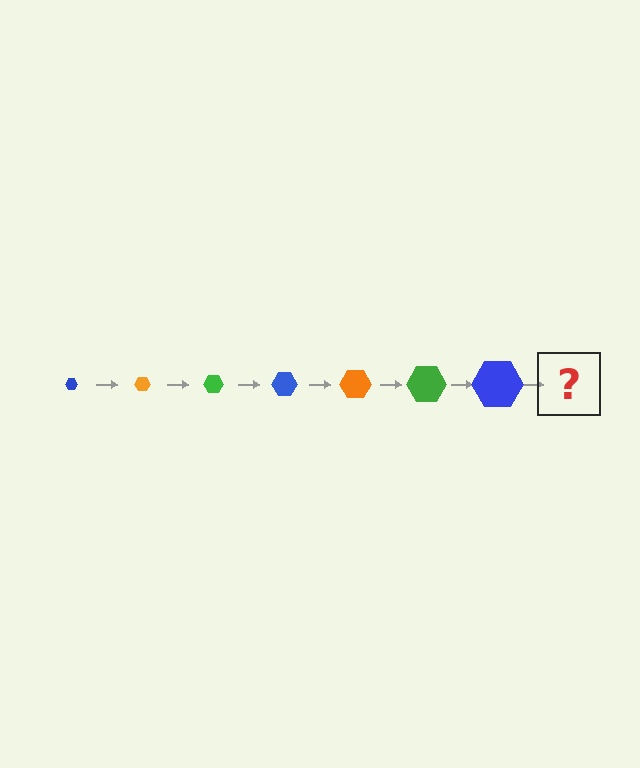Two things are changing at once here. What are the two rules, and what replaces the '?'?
The two rules are that the hexagon grows larger each step and the color cycles through blue, orange, and green. The '?' should be an orange hexagon, larger than the previous one.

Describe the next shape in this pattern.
It should be an orange hexagon, larger than the previous one.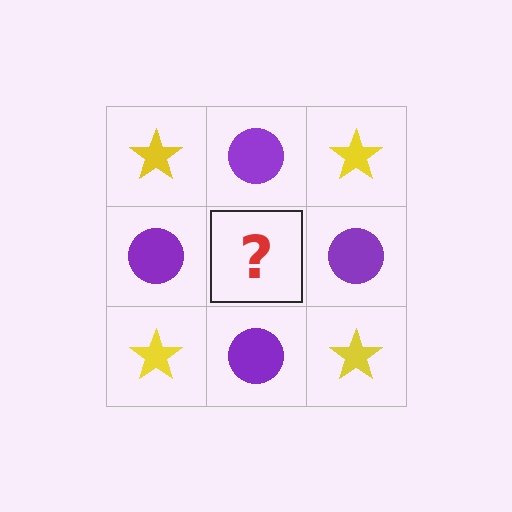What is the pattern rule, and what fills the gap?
The rule is that it alternates yellow star and purple circle in a checkerboard pattern. The gap should be filled with a yellow star.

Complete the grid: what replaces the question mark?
The question mark should be replaced with a yellow star.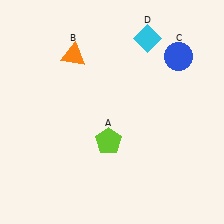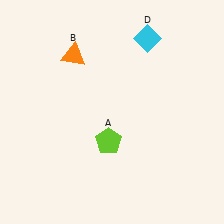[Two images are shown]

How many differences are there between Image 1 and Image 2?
There is 1 difference between the two images.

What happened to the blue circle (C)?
The blue circle (C) was removed in Image 2. It was in the top-right area of Image 1.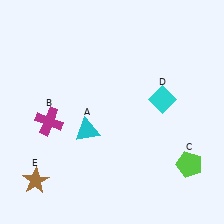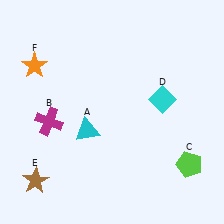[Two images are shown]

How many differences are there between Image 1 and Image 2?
There is 1 difference between the two images.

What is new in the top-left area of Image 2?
An orange star (F) was added in the top-left area of Image 2.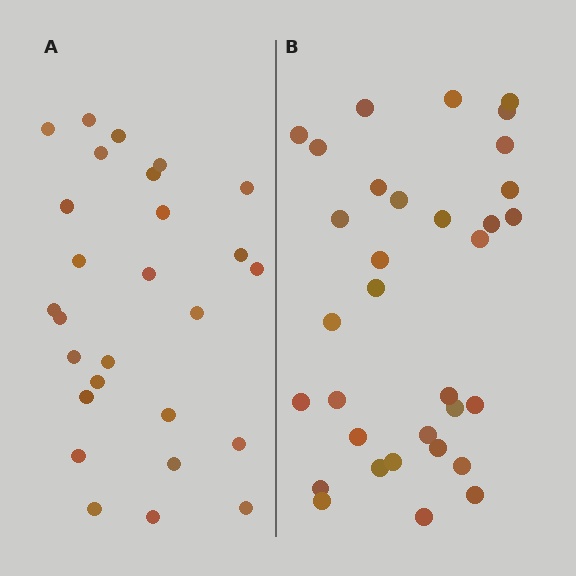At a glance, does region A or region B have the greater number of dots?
Region B (the right region) has more dots.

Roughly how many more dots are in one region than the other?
Region B has about 6 more dots than region A.